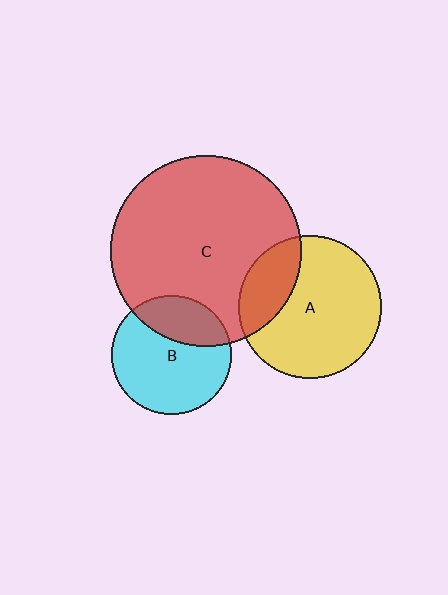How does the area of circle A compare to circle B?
Approximately 1.4 times.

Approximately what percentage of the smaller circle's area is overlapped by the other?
Approximately 25%.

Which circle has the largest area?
Circle C (red).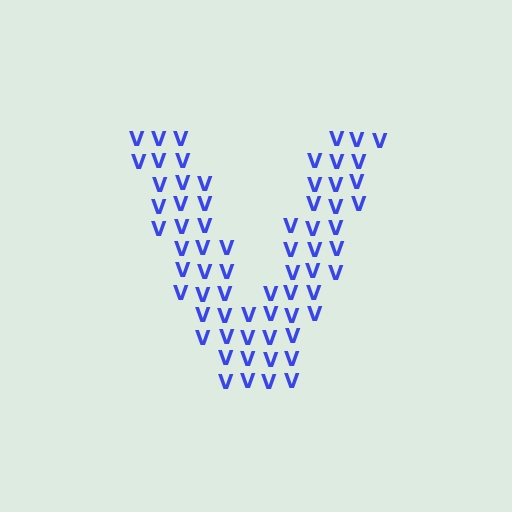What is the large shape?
The large shape is the letter V.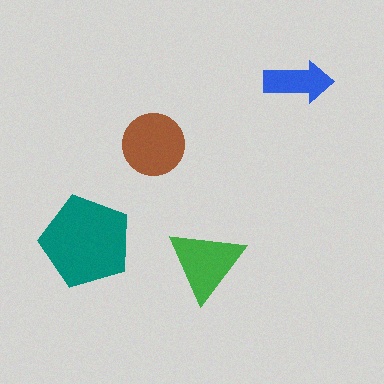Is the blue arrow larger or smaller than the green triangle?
Smaller.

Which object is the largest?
The teal pentagon.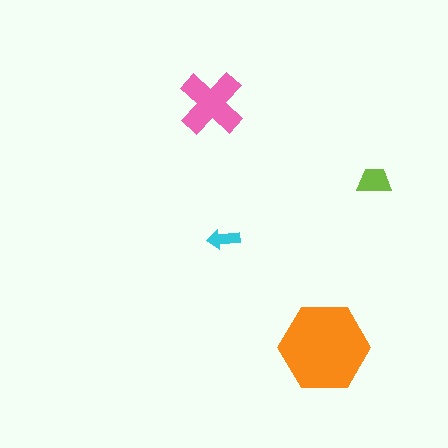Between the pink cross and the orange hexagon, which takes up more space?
The orange hexagon.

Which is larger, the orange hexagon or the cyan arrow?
The orange hexagon.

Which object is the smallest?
The cyan arrow.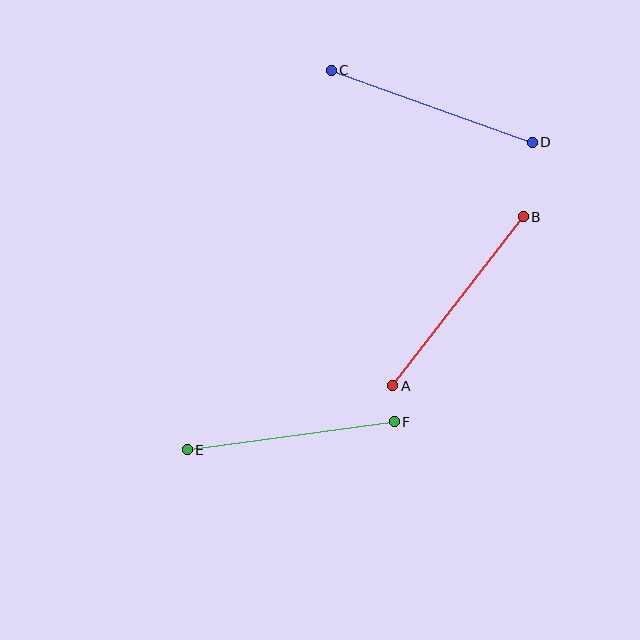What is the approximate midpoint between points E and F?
The midpoint is at approximately (291, 436) pixels.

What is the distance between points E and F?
The distance is approximately 209 pixels.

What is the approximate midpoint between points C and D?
The midpoint is at approximately (432, 106) pixels.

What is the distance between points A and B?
The distance is approximately 213 pixels.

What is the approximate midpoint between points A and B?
The midpoint is at approximately (458, 301) pixels.